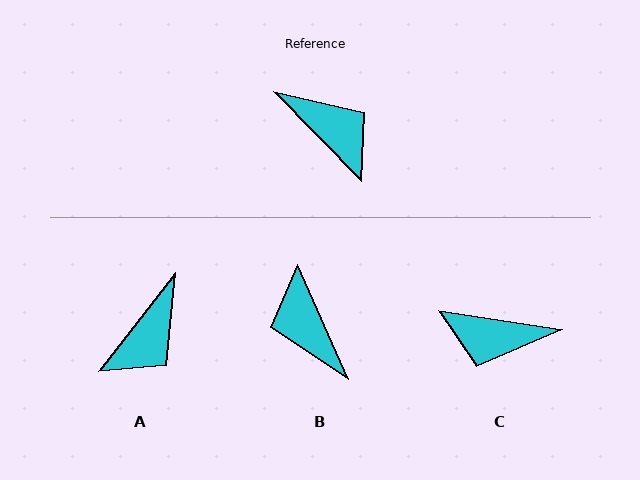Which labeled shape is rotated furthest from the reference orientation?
B, about 160 degrees away.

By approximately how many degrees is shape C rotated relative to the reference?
Approximately 143 degrees clockwise.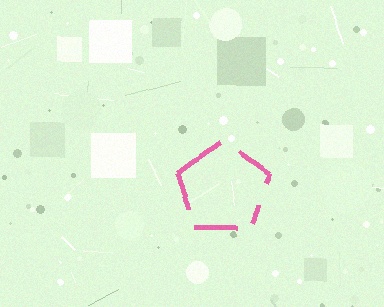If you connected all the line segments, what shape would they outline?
They would outline a pentagon.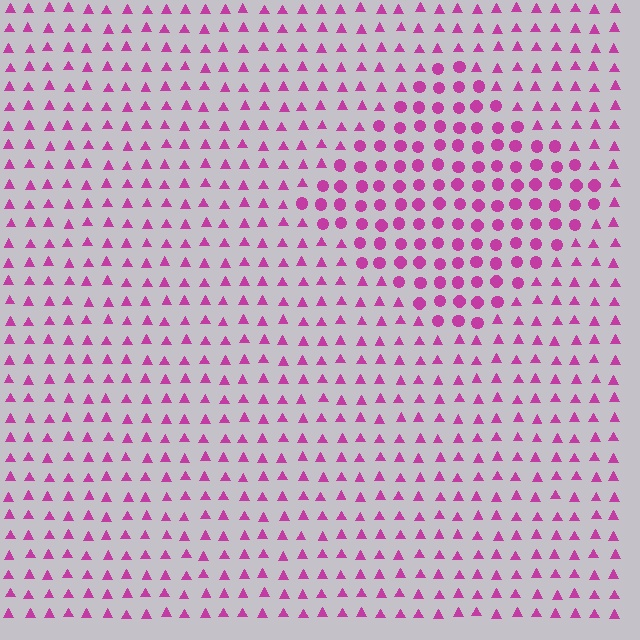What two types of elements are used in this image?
The image uses circles inside the diamond region and triangles outside it.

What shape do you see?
I see a diamond.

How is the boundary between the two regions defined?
The boundary is defined by a change in element shape: circles inside vs. triangles outside. All elements share the same color and spacing.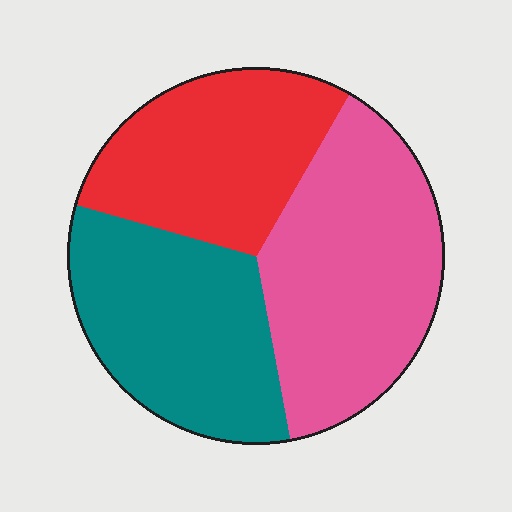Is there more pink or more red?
Pink.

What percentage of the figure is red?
Red covers 29% of the figure.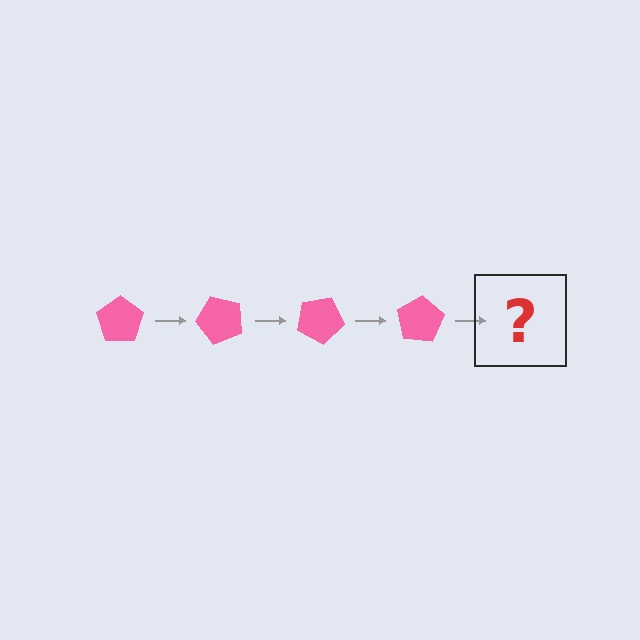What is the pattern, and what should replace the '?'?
The pattern is that the pentagon rotates 50 degrees each step. The '?' should be a pink pentagon rotated 200 degrees.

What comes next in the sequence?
The next element should be a pink pentagon rotated 200 degrees.